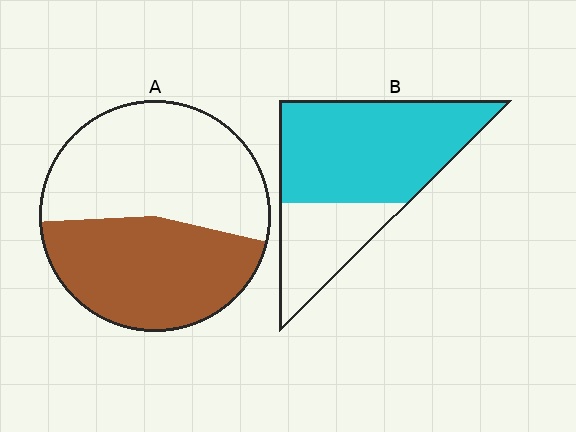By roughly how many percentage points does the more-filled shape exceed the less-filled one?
By roughly 25 percentage points (B over A).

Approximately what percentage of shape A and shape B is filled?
A is approximately 45% and B is approximately 70%.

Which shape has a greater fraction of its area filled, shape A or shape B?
Shape B.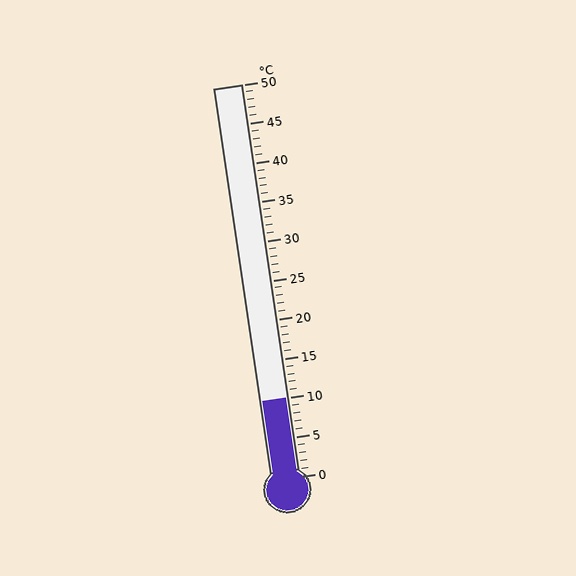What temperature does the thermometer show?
The thermometer shows approximately 10°C.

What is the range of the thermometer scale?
The thermometer scale ranges from 0°C to 50°C.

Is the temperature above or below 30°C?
The temperature is below 30°C.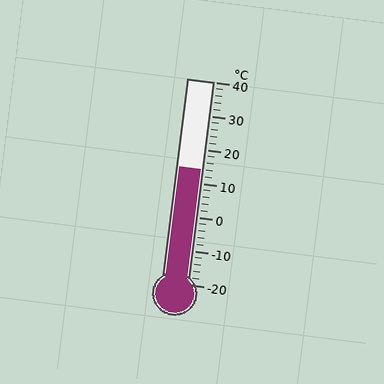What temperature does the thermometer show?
The thermometer shows approximately 14°C.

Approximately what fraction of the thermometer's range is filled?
The thermometer is filled to approximately 55% of its range.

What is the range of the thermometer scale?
The thermometer scale ranges from -20°C to 40°C.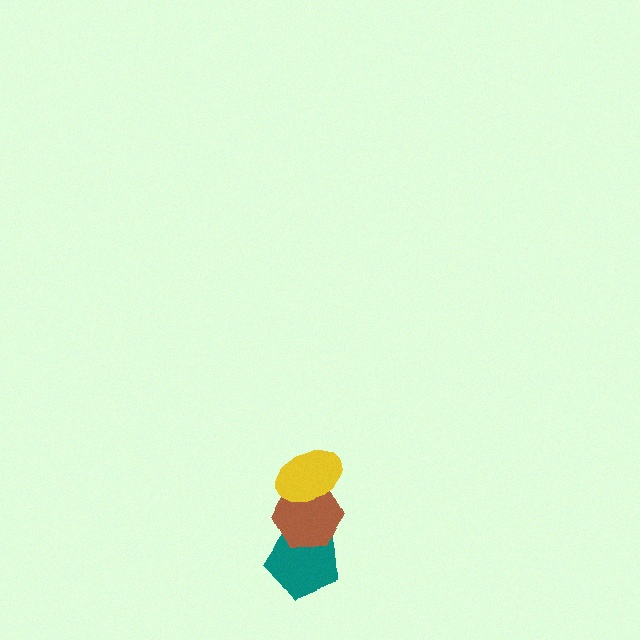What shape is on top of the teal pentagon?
The brown hexagon is on top of the teal pentagon.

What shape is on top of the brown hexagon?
The yellow ellipse is on top of the brown hexagon.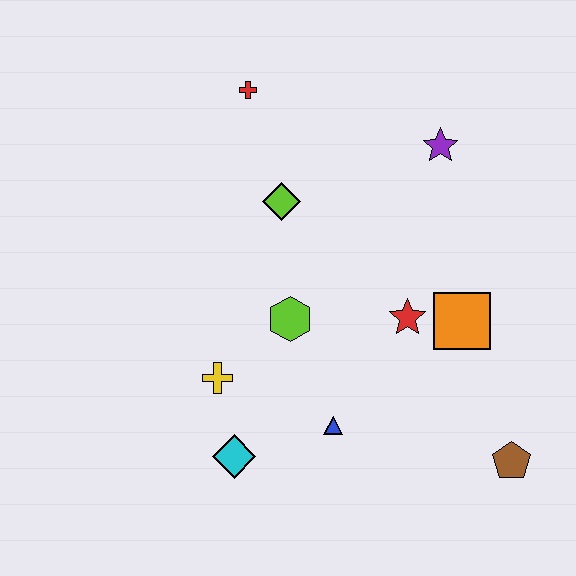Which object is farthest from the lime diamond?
The brown pentagon is farthest from the lime diamond.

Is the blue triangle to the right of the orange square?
No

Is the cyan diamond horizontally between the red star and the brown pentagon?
No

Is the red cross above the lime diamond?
Yes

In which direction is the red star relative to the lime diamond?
The red star is to the right of the lime diamond.